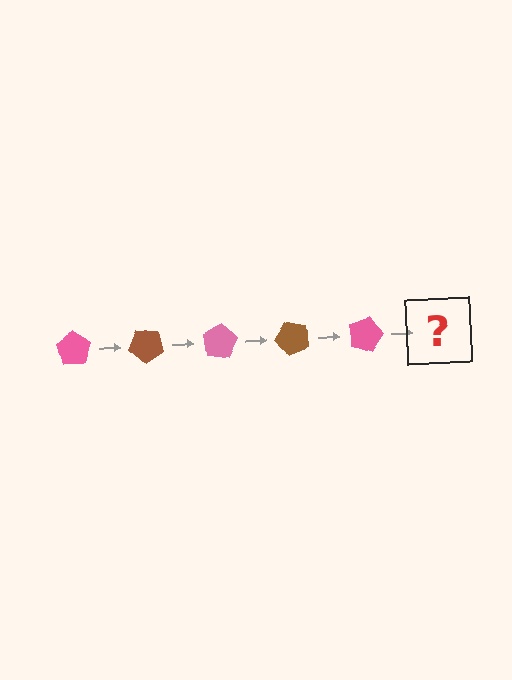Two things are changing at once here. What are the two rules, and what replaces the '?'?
The two rules are that it rotates 40 degrees each step and the color cycles through pink and brown. The '?' should be a brown pentagon, rotated 200 degrees from the start.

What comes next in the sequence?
The next element should be a brown pentagon, rotated 200 degrees from the start.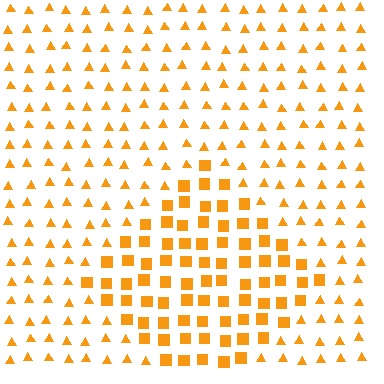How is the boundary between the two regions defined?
The boundary is defined by a change in element shape: squares inside vs. triangles outside. All elements share the same color and spacing.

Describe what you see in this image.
The image is filled with small orange elements arranged in a uniform grid. A diamond-shaped region contains squares, while the surrounding area contains triangles. The boundary is defined purely by the change in element shape.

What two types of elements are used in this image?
The image uses squares inside the diamond region and triangles outside it.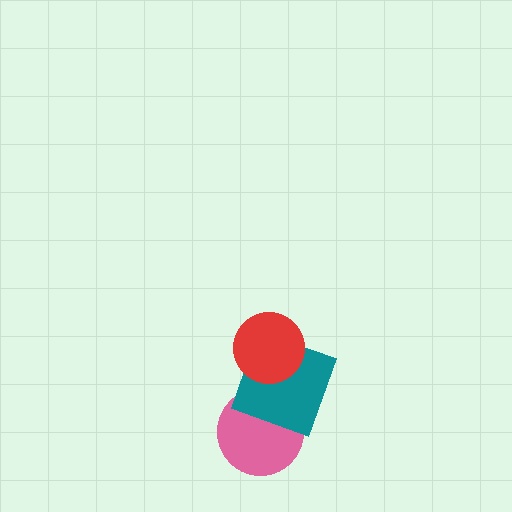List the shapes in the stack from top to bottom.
From top to bottom: the red circle, the teal square, the pink circle.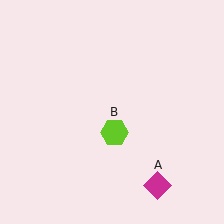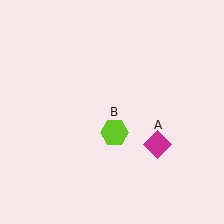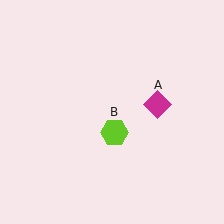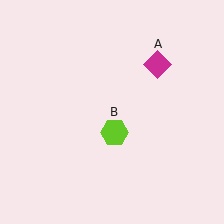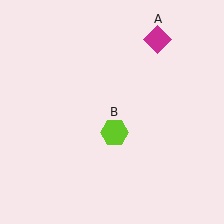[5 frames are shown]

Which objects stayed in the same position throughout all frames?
Lime hexagon (object B) remained stationary.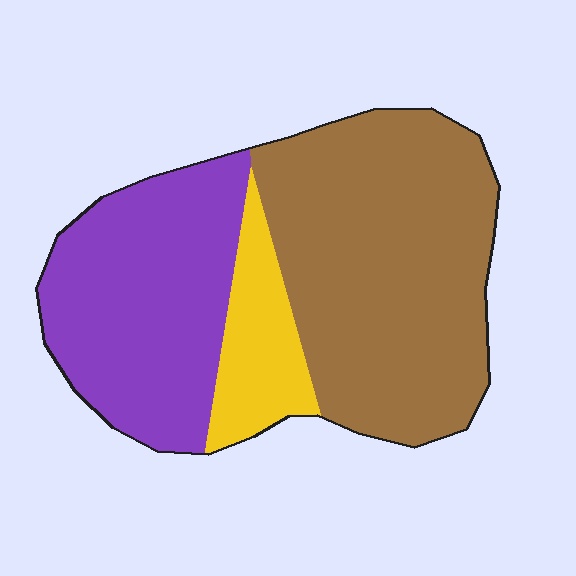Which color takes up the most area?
Brown, at roughly 50%.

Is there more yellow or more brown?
Brown.